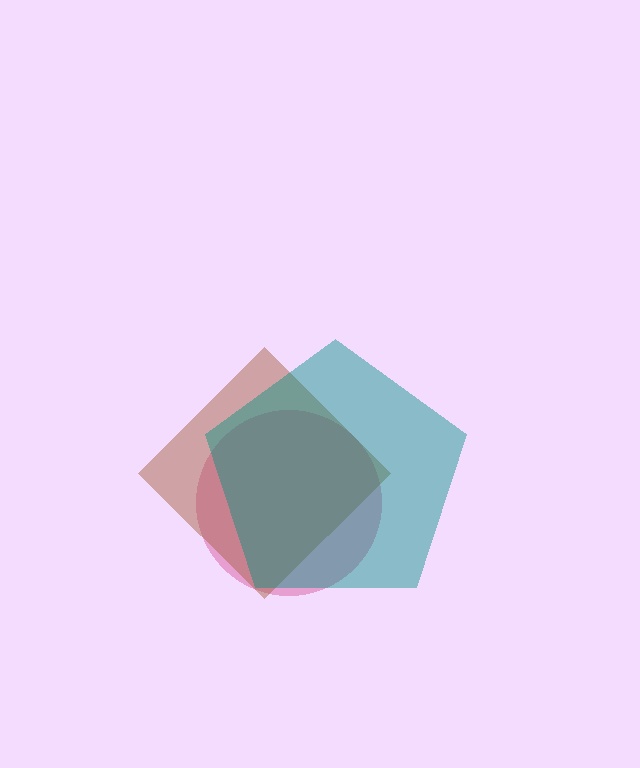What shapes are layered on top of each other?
The layered shapes are: a pink circle, a brown diamond, a teal pentagon.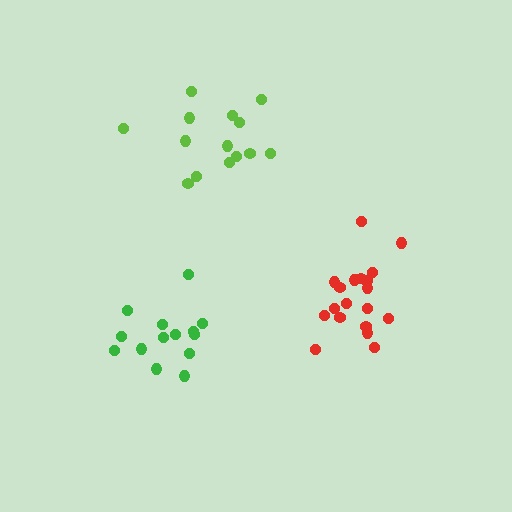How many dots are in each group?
Group 1: 20 dots, Group 2: 14 dots, Group 3: 14 dots (48 total).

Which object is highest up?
The lime cluster is topmost.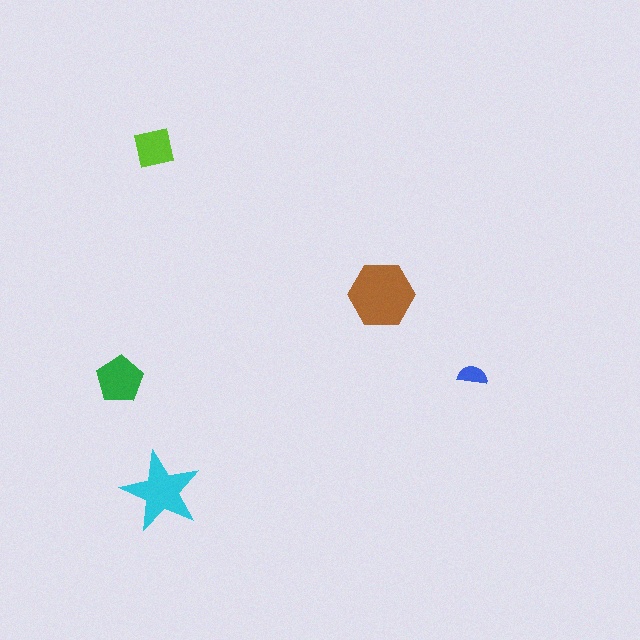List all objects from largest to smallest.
The brown hexagon, the cyan star, the green pentagon, the lime square, the blue semicircle.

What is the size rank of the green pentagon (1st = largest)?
3rd.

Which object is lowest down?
The cyan star is bottommost.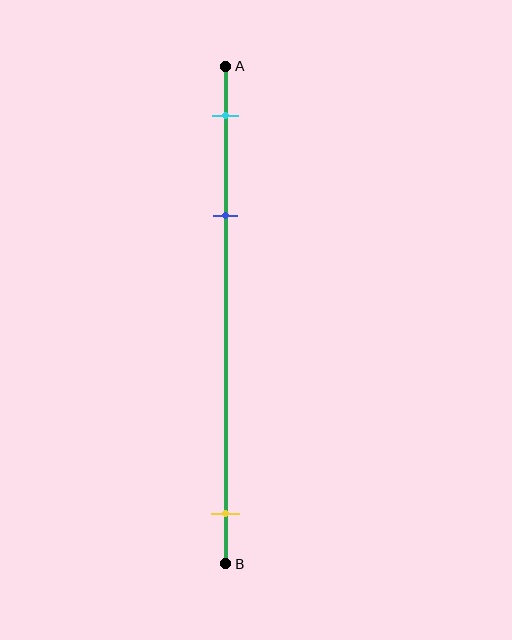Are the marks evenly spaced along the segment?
No, the marks are not evenly spaced.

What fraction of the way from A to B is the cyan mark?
The cyan mark is approximately 10% (0.1) of the way from A to B.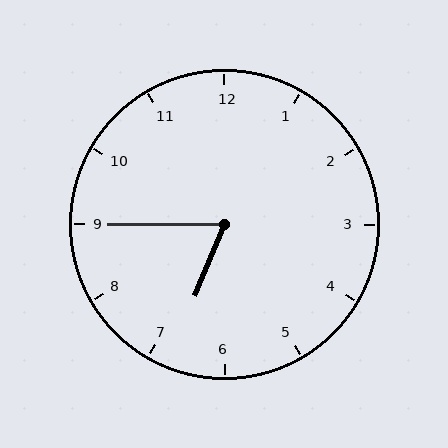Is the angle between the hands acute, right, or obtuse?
It is acute.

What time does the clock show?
6:45.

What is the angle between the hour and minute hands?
Approximately 68 degrees.